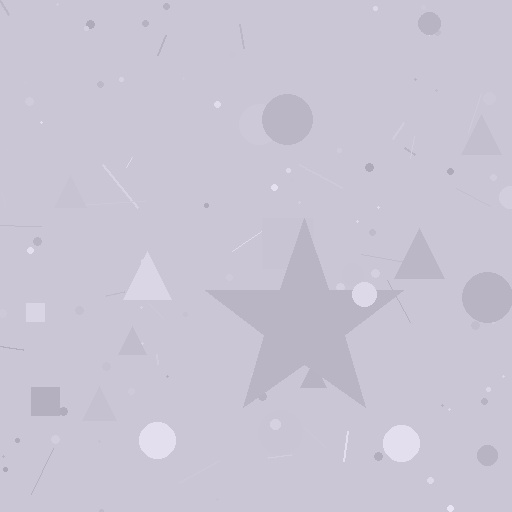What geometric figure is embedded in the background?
A star is embedded in the background.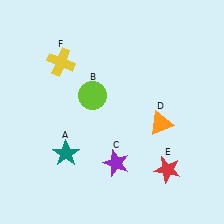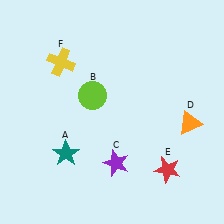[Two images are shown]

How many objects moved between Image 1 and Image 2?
1 object moved between the two images.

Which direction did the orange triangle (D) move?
The orange triangle (D) moved right.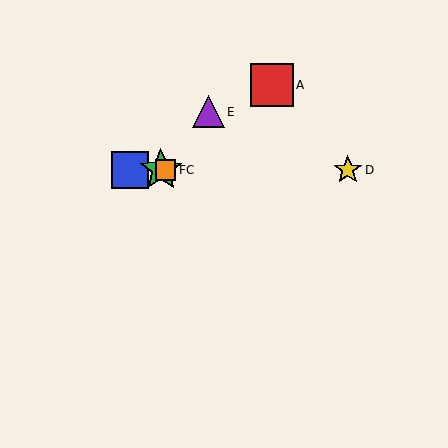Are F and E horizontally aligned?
No, F is at y≈170 and E is at y≈112.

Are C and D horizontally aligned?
Yes, both are at y≈170.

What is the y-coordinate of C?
Object C is at y≈170.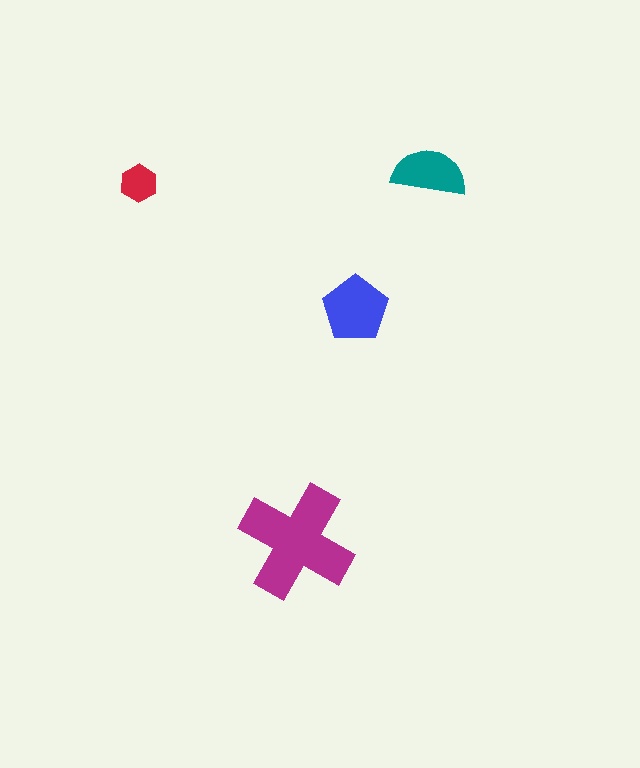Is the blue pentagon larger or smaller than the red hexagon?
Larger.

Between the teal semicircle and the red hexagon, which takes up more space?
The teal semicircle.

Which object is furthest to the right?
The teal semicircle is rightmost.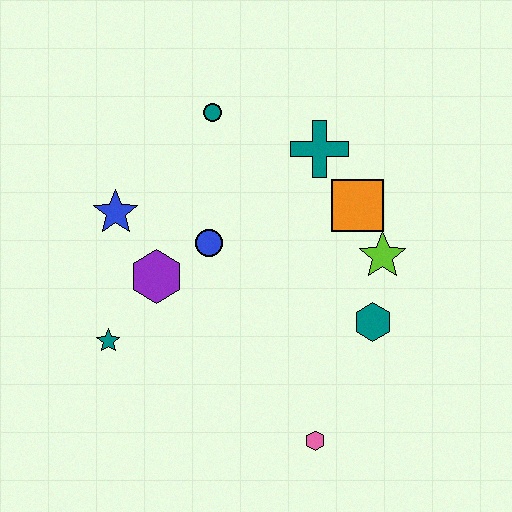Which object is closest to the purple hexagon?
The blue circle is closest to the purple hexagon.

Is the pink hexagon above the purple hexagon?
No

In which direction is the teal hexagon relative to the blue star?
The teal hexagon is to the right of the blue star.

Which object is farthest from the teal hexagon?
The blue star is farthest from the teal hexagon.